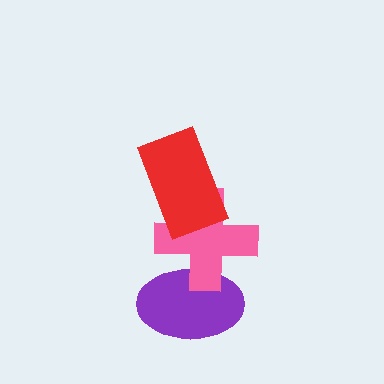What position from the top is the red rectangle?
The red rectangle is 1st from the top.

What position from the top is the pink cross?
The pink cross is 2nd from the top.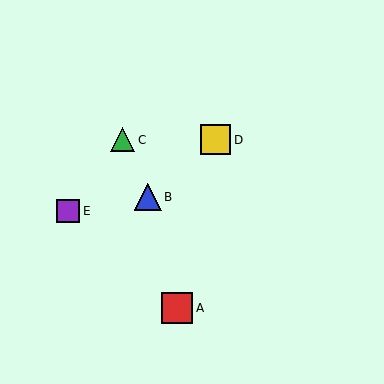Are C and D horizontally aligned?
Yes, both are at y≈140.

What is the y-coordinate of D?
Object D is at y≈140.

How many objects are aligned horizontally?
2 objects (C, D) are aligned horizontally.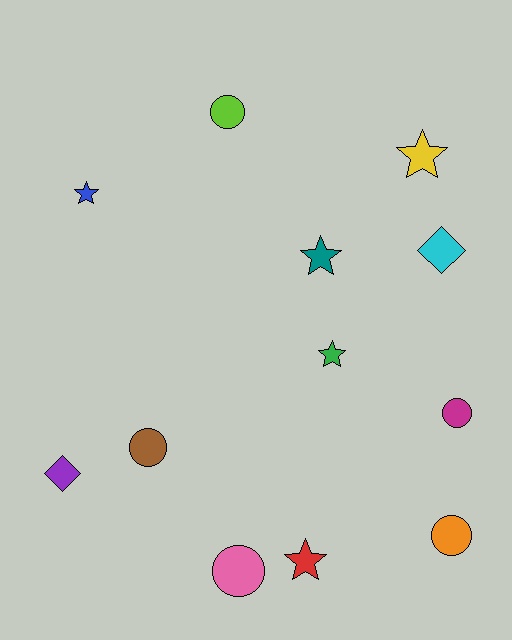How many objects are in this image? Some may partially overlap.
There are 12 objects.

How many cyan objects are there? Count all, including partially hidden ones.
There is 1 cyan object.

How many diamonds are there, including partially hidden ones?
There are 2 diamonds.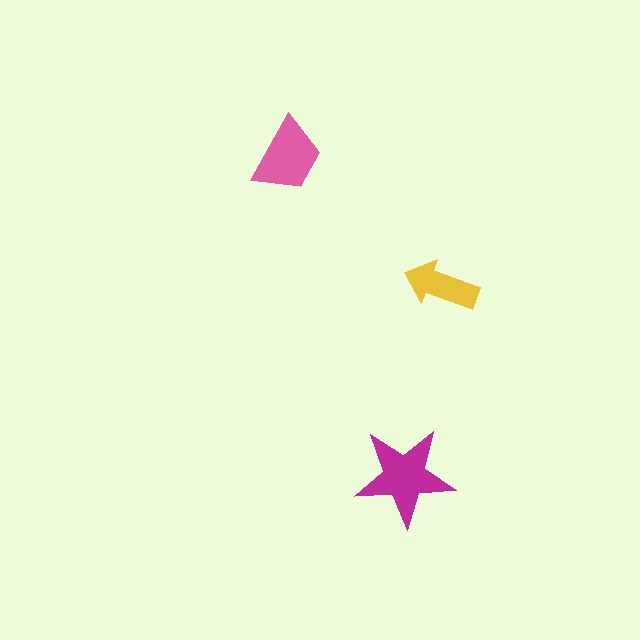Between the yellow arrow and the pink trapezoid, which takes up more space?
The pink trapezoid.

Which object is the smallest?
The yellow arrow.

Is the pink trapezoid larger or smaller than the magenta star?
Smaller.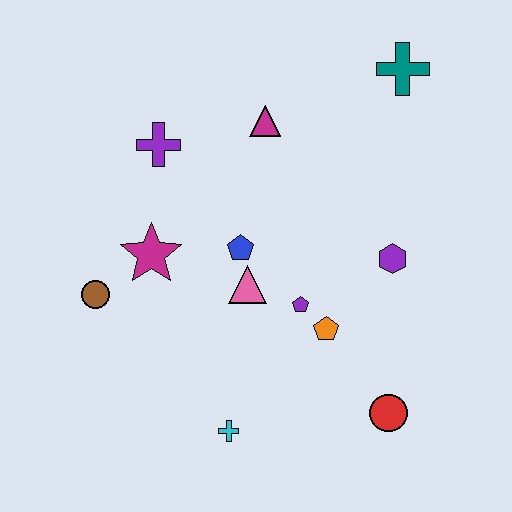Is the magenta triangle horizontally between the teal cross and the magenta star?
Yes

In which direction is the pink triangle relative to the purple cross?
The pink triangle is below the purple cross.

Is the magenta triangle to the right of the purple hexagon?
No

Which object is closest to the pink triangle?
The blue pentagon is closest to the pink triangle.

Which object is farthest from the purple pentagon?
The teal cross is farthest from the purple pentagon.